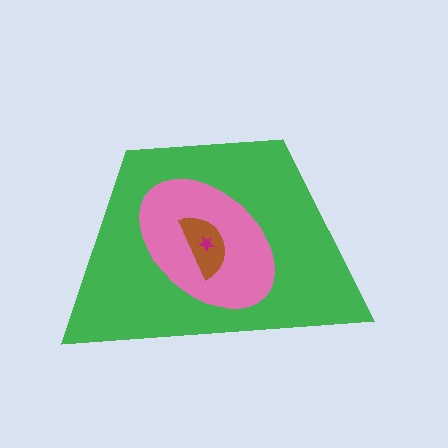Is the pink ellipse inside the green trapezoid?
Yes.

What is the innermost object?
The magenta star.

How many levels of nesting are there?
4.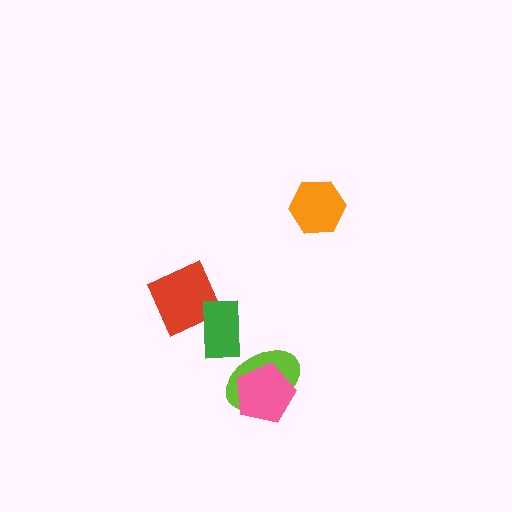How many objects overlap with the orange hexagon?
0 objects overlap with the orange hexagon.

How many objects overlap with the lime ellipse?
1 object overlaps with the lime ellipse.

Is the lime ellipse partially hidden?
Yes, it is partially covered by another shape.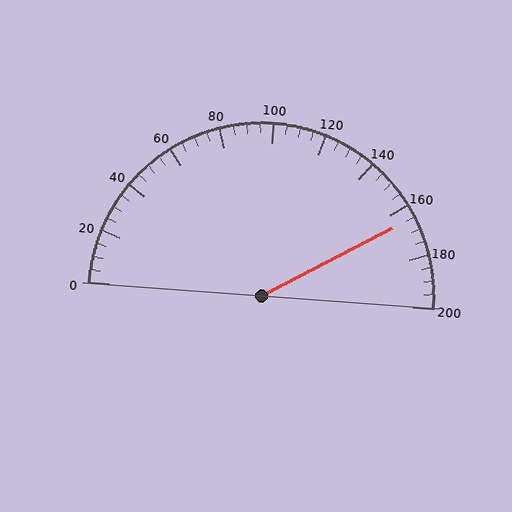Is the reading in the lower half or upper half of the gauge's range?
The reading is in the upper half of the range (0 to 200).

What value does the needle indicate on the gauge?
The needle indicates approximately 165.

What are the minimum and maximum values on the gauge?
The gauge ranges from 0 to 200.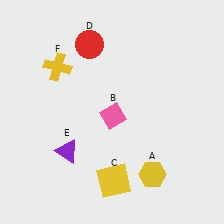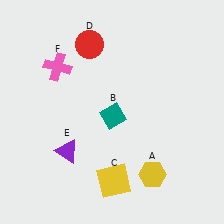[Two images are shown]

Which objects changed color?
B changed from pink to teal. F changed from yellow to pink.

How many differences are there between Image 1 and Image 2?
There are 2 differences between the two images.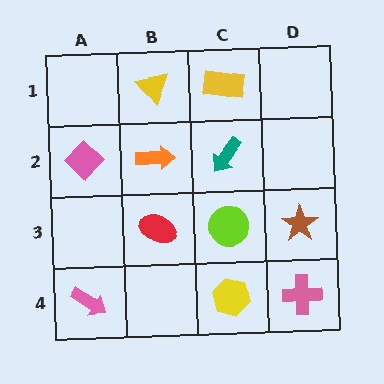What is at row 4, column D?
A pink cross.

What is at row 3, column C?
A lime circle.